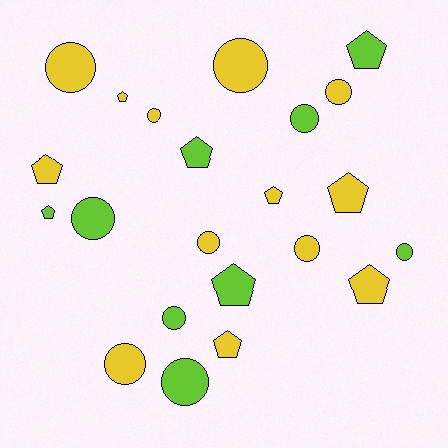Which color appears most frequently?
Yellow, with 13 objects.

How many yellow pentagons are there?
There are 6 yellow pentagons.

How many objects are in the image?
There are 22 objects.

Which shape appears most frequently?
Circle, with 12 objects.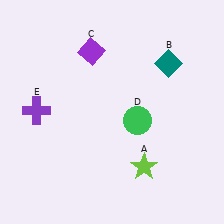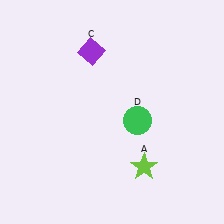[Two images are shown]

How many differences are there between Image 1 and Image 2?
There are 2 differences between the two images.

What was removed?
The teal diamond (B), the purple cross (E) were removed in Image 2.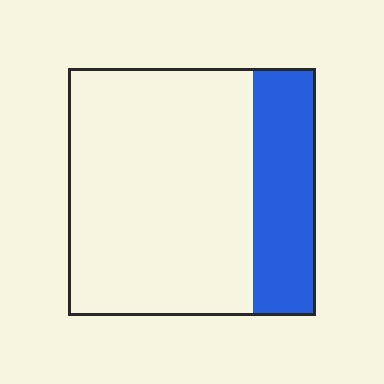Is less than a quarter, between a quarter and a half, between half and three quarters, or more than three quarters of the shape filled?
Between a quarter and a half.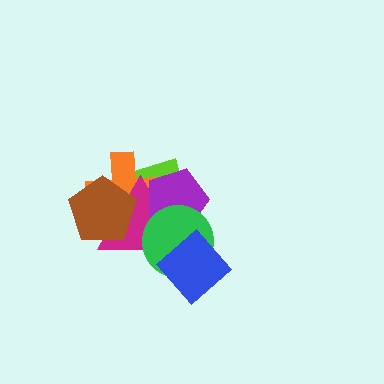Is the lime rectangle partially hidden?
Yes, it is partially covered by another shape.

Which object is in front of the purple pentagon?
The green circle is in front of the purple pentagon.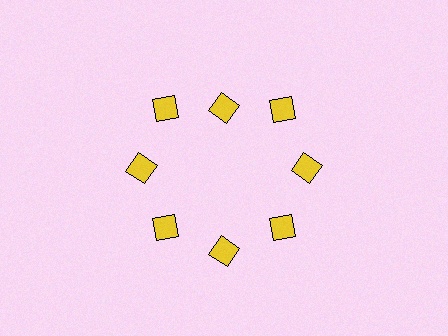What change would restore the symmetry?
The symmetry would be restored by moving it outward, back onto the ring so that all 8 squares sit at equal angles and equal distance from the center.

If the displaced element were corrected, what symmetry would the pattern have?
It would have 8-fold rotational symmetry — the pattern would map onto itself every 45 degrees.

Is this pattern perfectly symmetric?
No. The 8 yellow squares are arranged in a ring, but one element near the 12 o'clock position is pulled inward toward the center, breaking the 8-fold rotational symmetry.